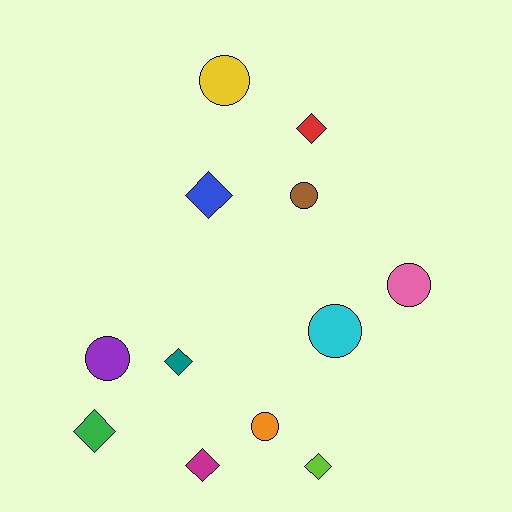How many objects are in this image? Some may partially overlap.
There are 12 objects.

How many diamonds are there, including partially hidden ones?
There are 6 diamonds.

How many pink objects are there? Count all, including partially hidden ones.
There is 1 pink object.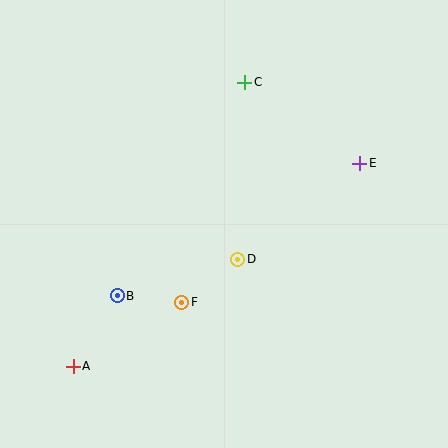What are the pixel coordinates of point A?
Point A is at (73, 366).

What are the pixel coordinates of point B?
Point B is at (117, 296).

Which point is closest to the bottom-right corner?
Point D is closest to the bottom-right corner.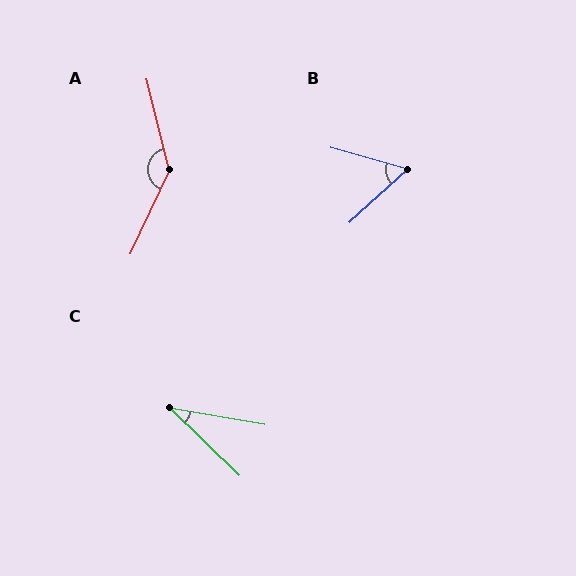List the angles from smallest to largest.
C (34°), B (58°), A (141°).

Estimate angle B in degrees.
Approximately 58 degrees.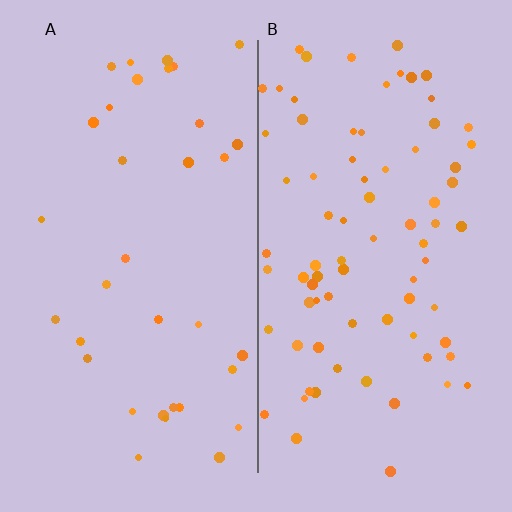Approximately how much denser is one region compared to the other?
Approximately 2.2× — region B over region A.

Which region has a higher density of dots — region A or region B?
B (the right).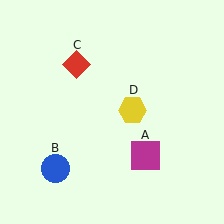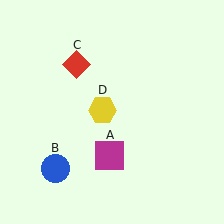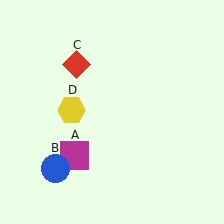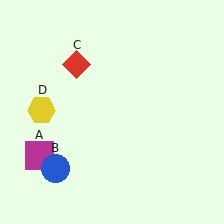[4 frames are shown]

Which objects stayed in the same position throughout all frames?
Blue circle (object B) and red diamond (object C) remained stationary.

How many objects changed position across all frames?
2 objects changed position: magenta square (object A), yellow hexagon (object D).